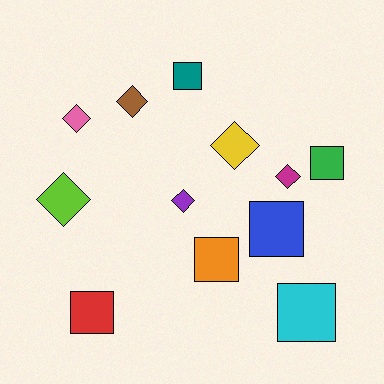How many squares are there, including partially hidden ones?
There are 6 squares.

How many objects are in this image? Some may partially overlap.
There are 12 objects.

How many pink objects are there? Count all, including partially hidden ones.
There is 1 pink object.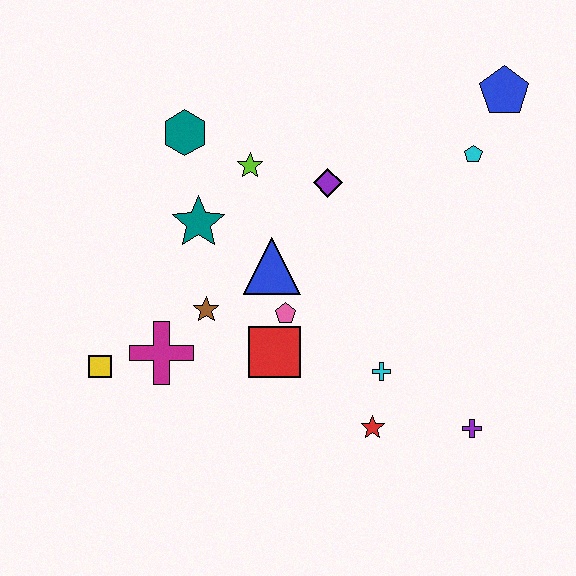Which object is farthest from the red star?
The blue pentagon is farthest from the red star.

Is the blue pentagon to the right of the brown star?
Yes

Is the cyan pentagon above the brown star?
Yes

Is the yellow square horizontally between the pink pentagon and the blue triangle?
No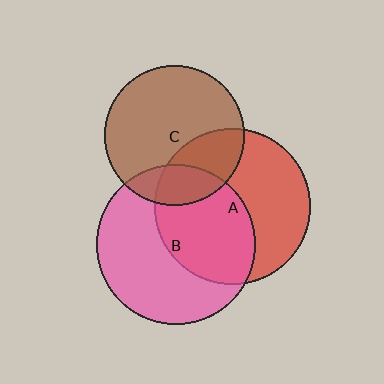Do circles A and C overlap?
Yes.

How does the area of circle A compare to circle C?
Approximately 1.2 times.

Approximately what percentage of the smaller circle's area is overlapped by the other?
Approximately 30%.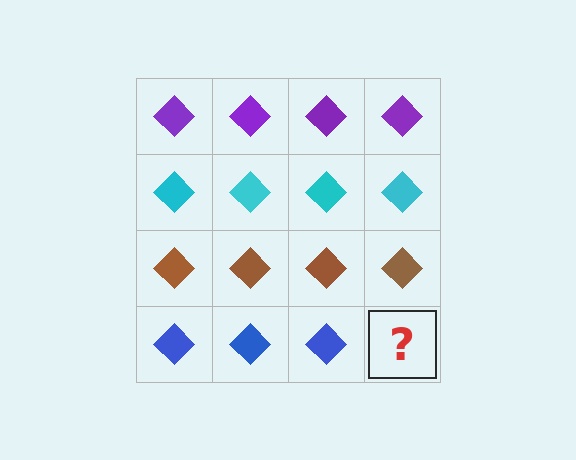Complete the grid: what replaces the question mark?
The question mark should be replaced with a blue diamond.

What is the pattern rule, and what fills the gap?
The rule is that each row has a consistent color. The gap should be filled with a blue diamond.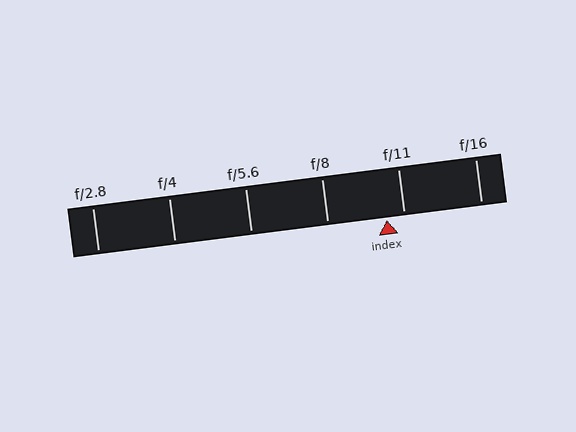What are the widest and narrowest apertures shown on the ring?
The widest aperture shown is f/2.8 and the narrowest is f/16.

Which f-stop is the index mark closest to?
The index mark is closest to f/11.